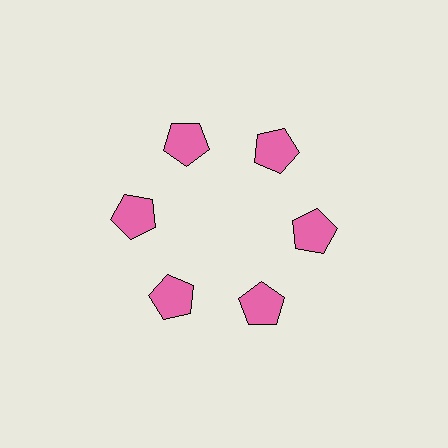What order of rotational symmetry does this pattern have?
This pattern has 6-fold rotational symmetry.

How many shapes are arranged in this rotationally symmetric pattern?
There are 6 shapes, arranged in 6 groups of 1.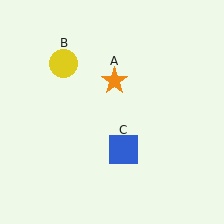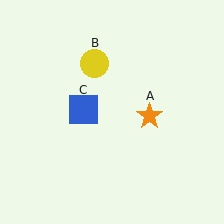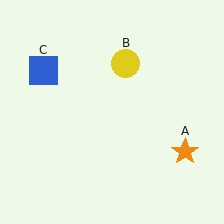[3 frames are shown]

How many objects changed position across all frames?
3 objects changed position: orange star (object A), yellow circle (object B), blue square (object C).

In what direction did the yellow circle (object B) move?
The yellow circle (object B) moved right.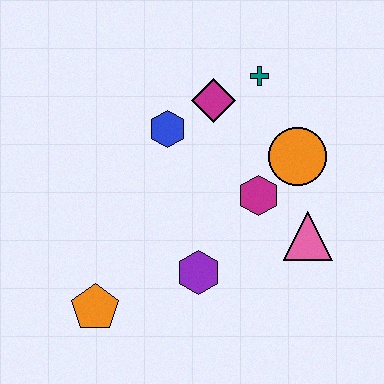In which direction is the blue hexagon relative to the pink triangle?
The blue hexagon is to the left of the pink triangle.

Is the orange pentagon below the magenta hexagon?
Yes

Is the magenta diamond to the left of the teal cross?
Yes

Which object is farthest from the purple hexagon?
The teal cross is farthest from the purple hexagon.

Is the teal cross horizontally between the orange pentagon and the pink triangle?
Yes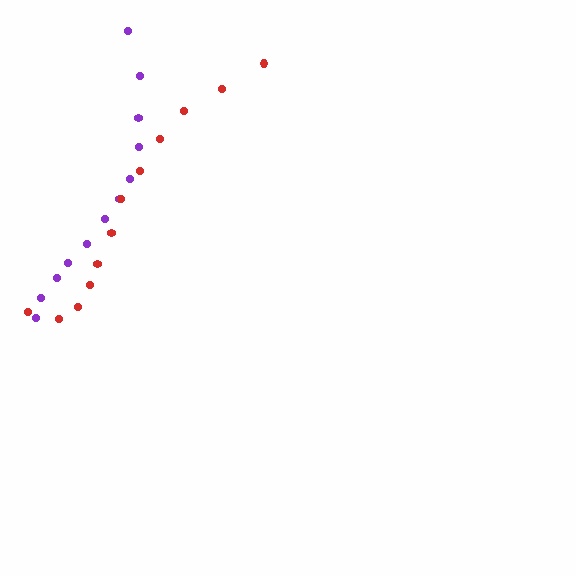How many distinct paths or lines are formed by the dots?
There are 2 distinct paths.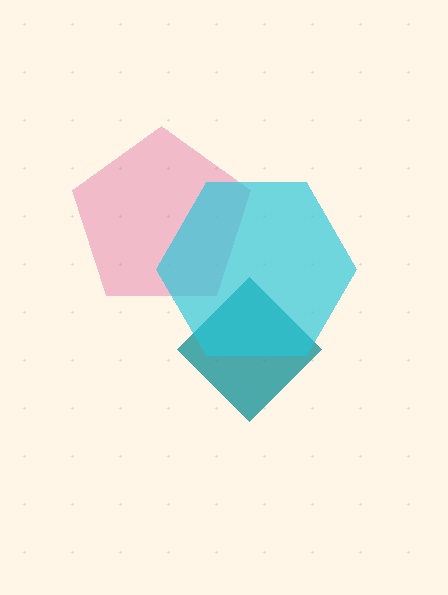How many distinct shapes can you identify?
There are 3 distinct shapes: a pink pentagon, a teal diamond, a cyan hexagon.